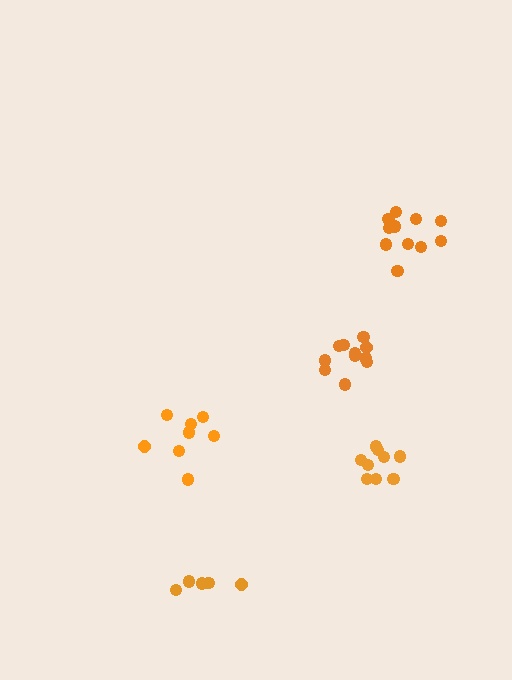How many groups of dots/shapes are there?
There are 5 groups.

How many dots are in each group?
Group 1: 6 dots, Group 2: 8 dots, Group 3: 11 dots, Group 4: 9 dots, Group 5: 11 dots (45 total).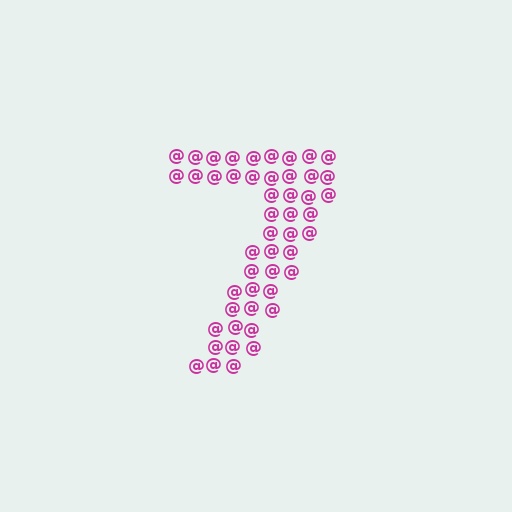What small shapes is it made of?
It is made of small at signs.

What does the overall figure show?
The overall figure shows the digit 7.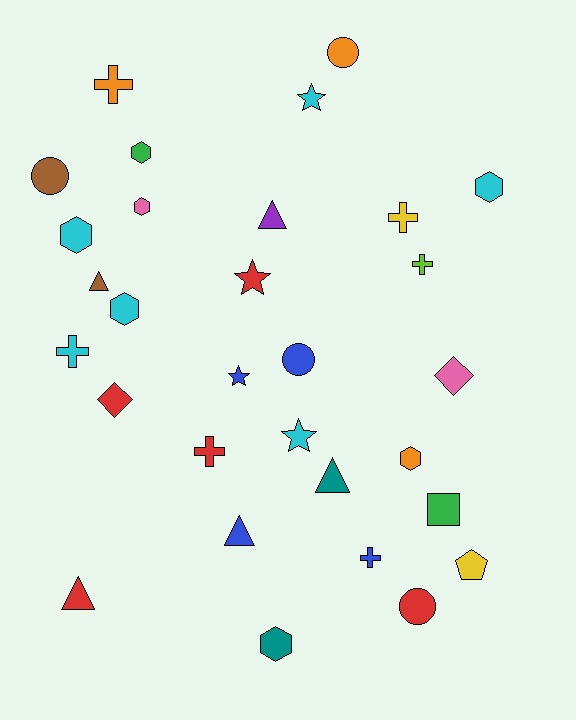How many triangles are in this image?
There are 5 triangles.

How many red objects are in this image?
There are 5 red objects.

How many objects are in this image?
There are 30 objects.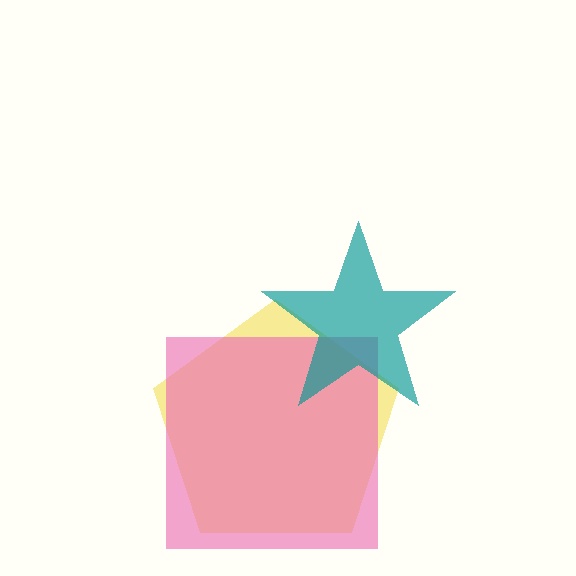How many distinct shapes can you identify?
There are 3 distinct shapes: a yellow pentagon, a pink square, a teal star.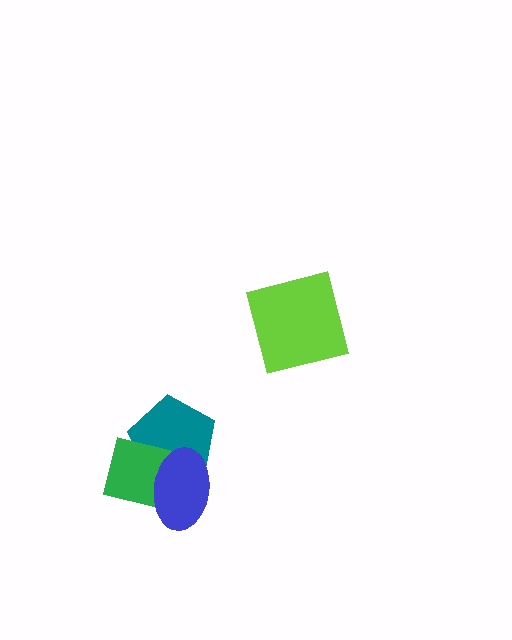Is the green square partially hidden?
Yes, it is partially covered by another shape.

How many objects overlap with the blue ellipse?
2 objects overlap with the blue ellipse.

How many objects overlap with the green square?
2 objects overlap with the green square.